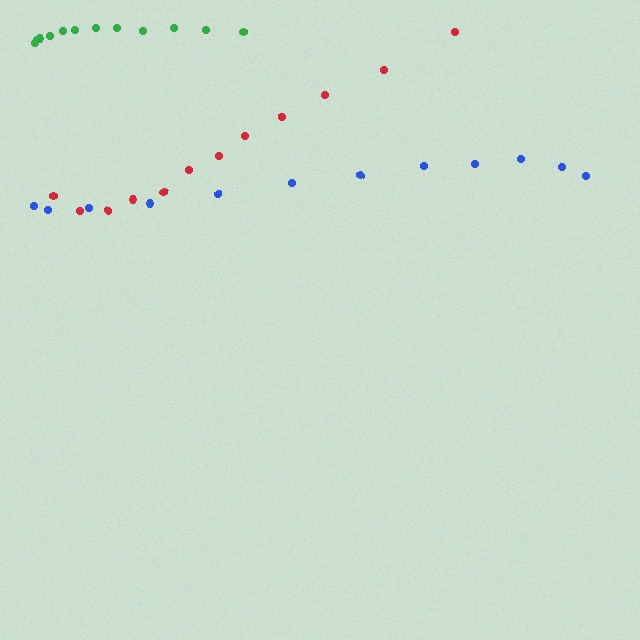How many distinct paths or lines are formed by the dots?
There are 3 distinct paths.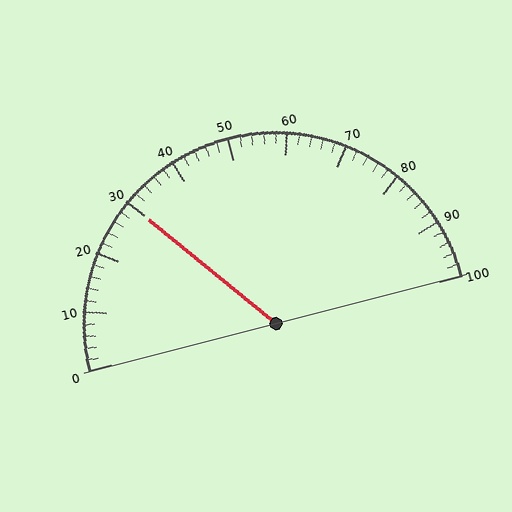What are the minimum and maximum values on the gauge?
The gauge ranges from 0 to 100.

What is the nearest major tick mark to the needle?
The nearest major tick mark is 30.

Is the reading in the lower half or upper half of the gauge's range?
The reading is in the lower half of the range (0 to 100).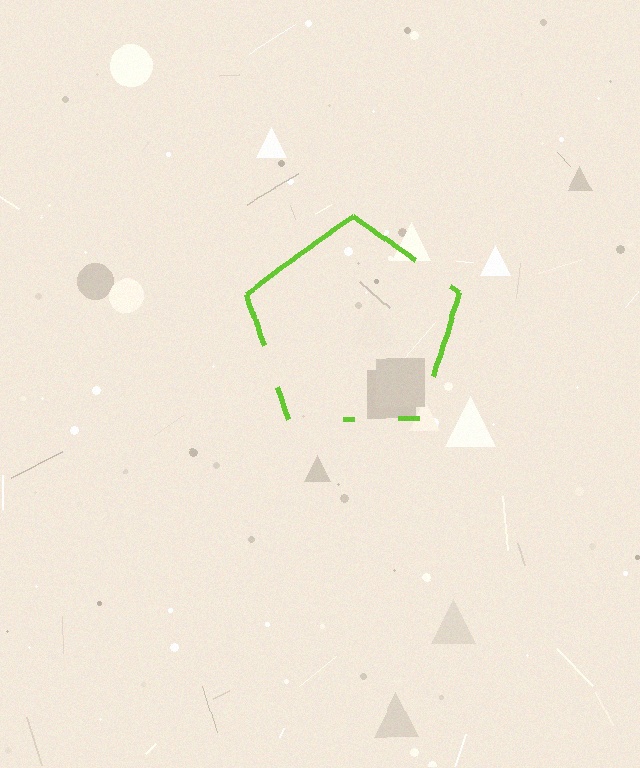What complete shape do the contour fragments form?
The contour fragments form a pentagon.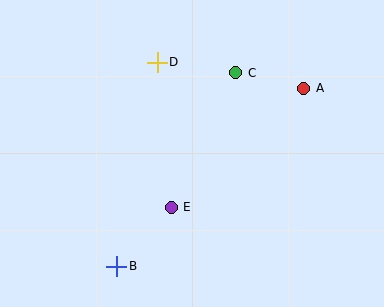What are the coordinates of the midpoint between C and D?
The midpoint between C and D is at (197, 67).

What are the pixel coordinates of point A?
Point A is at (304, 88).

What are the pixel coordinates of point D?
Point D is at (157, 62).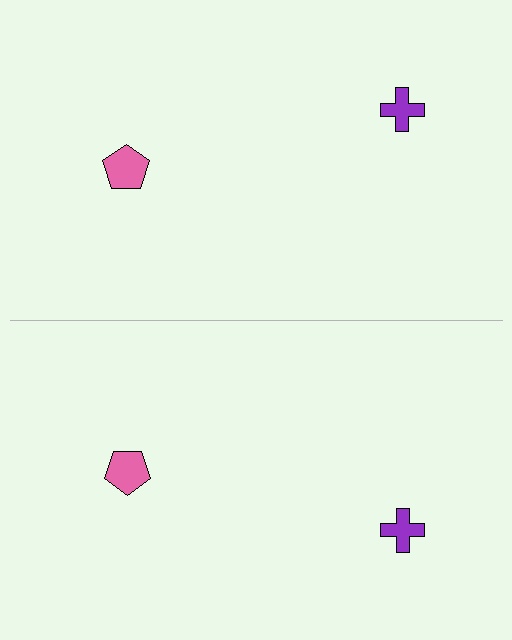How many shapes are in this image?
There are 4 shapes in this image.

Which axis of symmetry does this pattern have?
The pattern has a horizontal axis of symmetry running through the center of the image.